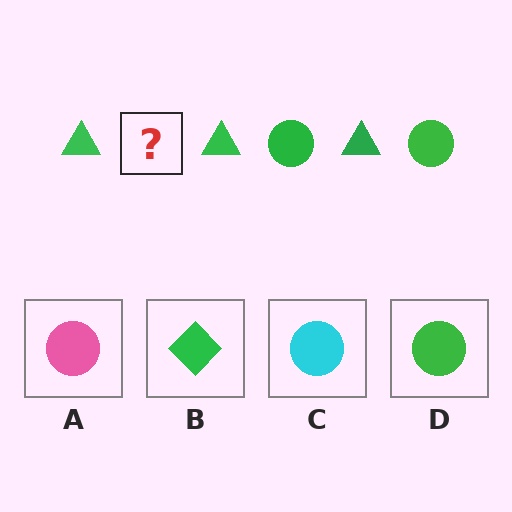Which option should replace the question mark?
Option D.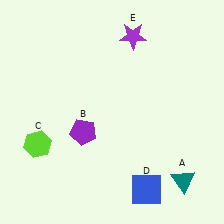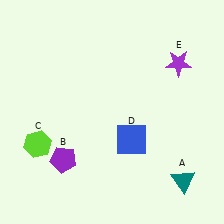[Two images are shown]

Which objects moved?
The objects that moved are: the purple pentagon (B), the blue square (D), the purple star (E).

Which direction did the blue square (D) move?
The blue square (D) moved up.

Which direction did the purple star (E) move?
The purple star (E) moved right.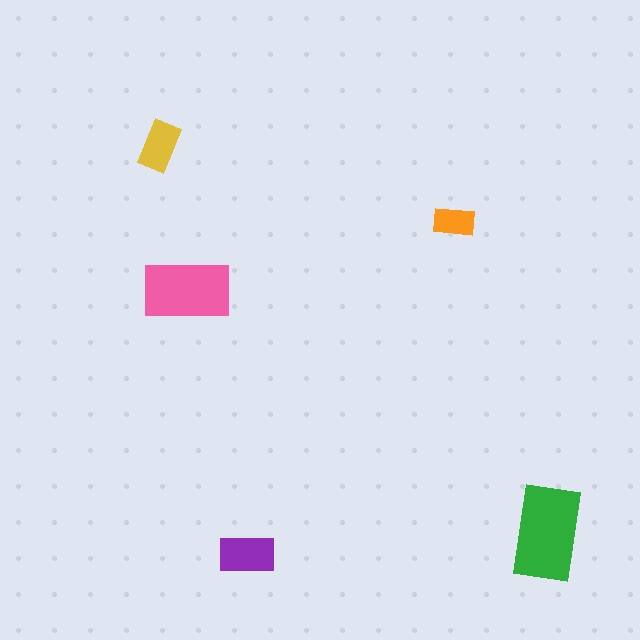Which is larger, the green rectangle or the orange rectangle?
The green one.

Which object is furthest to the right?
The green rectangle is rightmost.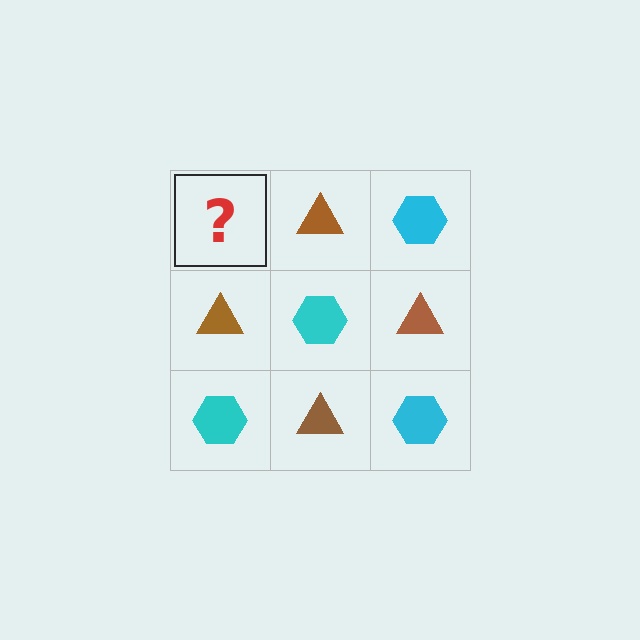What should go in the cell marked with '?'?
The missing cell should contain a cyan hexagon.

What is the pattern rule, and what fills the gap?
The rule is that it alternates cyan hexagon and brown triangle in a checkerboard pattern. The gap should be filled with a cyan hexagon.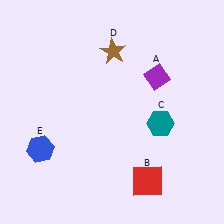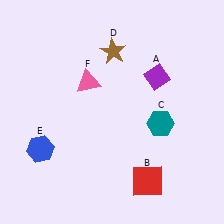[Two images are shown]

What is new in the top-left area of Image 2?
A pink triangle (F) was added in the top-left area of Image 2.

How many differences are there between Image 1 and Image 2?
There is 1 difference between the two images.